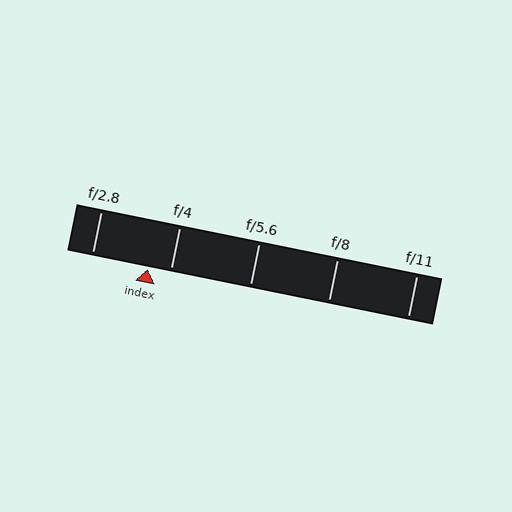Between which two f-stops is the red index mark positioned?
The index mark is between f/2.8 and f/4.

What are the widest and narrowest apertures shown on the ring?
The widest aperture shown is f/2.8 and the narrowest is f/11.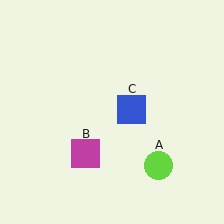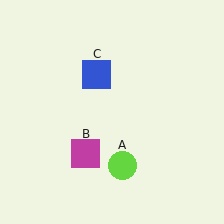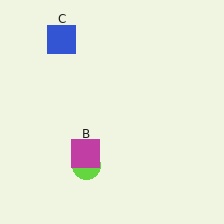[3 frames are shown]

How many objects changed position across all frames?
2 objects changed position: lime circle (object A), blue square (object C).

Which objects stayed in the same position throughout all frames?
Magenta square (object B) remained stationary.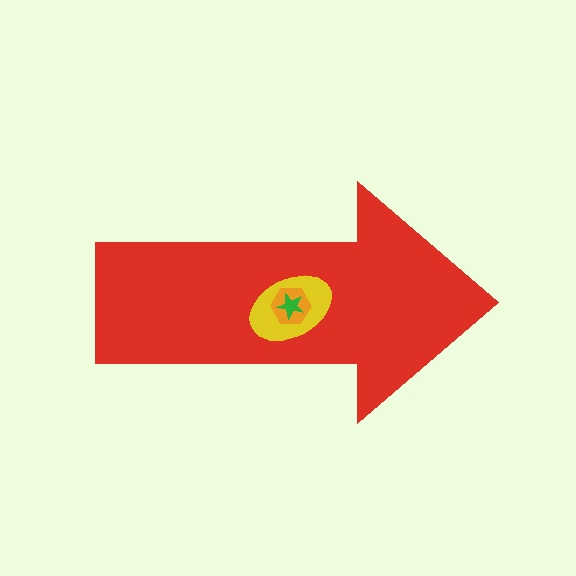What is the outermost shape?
The red arrow.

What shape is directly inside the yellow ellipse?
The orange hexagon.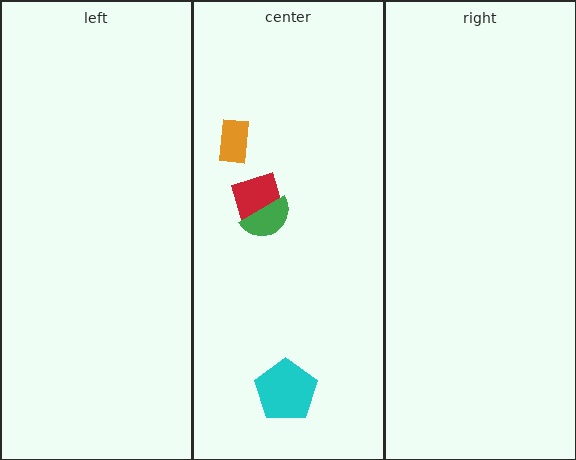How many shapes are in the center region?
4.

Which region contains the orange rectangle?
The center region.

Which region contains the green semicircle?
The center region.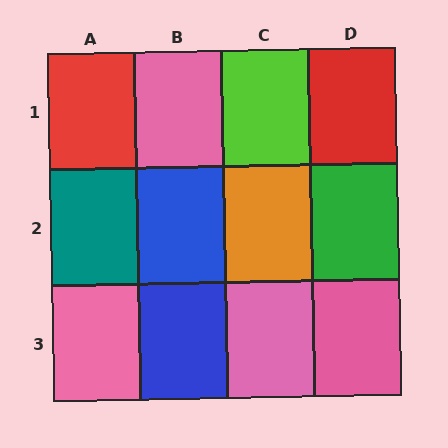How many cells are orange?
1 cell is orange.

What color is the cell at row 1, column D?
Red.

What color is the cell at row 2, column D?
Green.